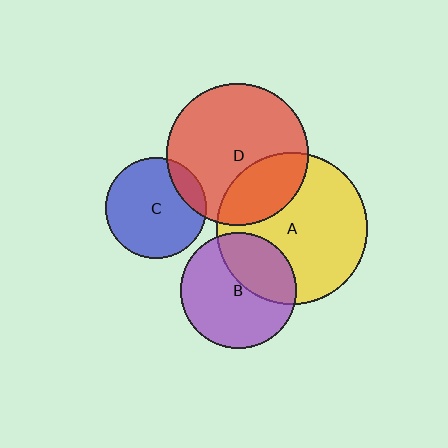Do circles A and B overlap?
Yes.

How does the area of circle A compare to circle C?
Approximately 2.3 times.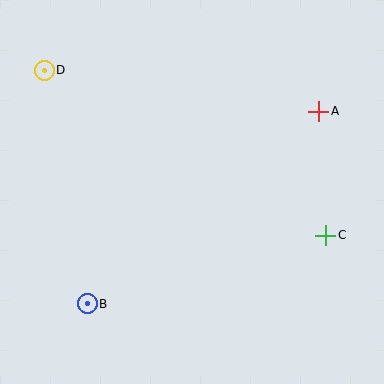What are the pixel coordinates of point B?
Point B is at (87, 304).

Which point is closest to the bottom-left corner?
Point B is closest to the bottom-left corner.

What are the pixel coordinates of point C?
Point C is at (326, 235).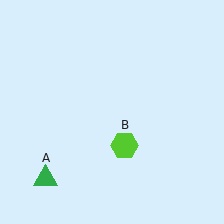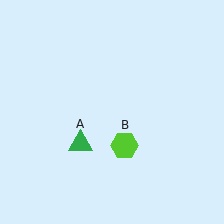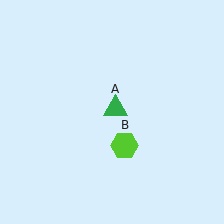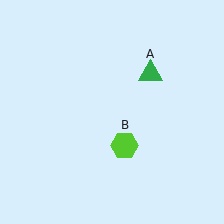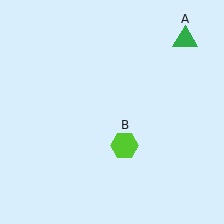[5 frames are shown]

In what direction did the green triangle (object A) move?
The green triangle (object A) moved up and to the right.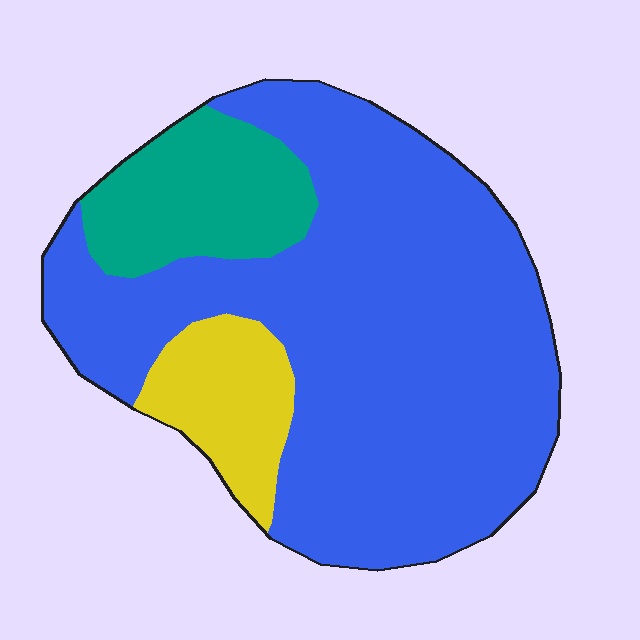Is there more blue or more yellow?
Blue.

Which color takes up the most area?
Blue, at roughly 75%.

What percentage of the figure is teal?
Teal takes up about one sixth (1/6) of the figure.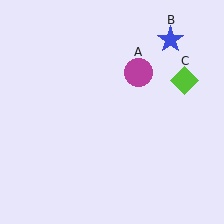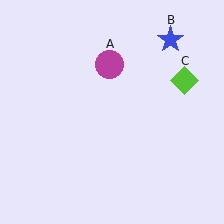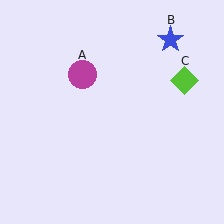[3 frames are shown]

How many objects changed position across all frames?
1 object changed position: magenta circle (object A).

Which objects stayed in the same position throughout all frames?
Blue star (object B) and lime diamond (object C) remained stationary.